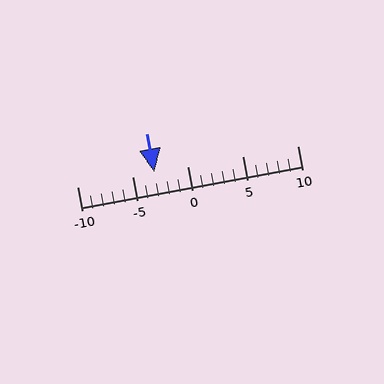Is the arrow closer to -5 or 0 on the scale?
The arrow is closer to -5.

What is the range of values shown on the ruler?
The ruler shows values from -10 to 10.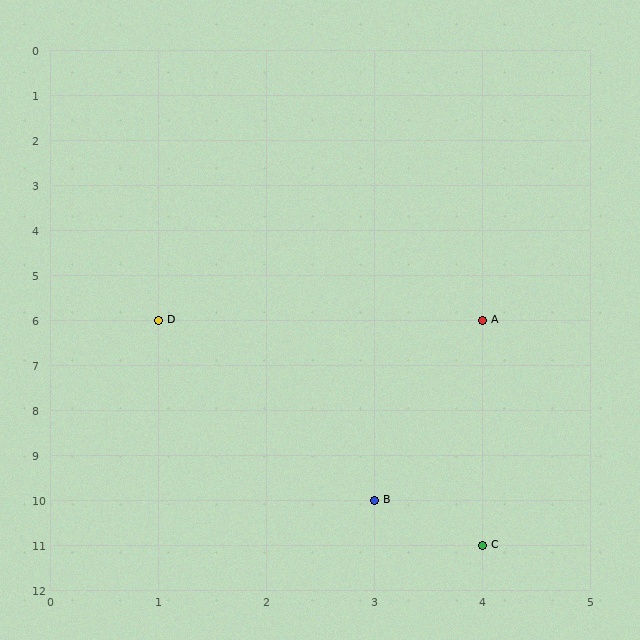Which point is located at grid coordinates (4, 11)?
Point C is at (4, 11).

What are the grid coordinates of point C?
Point C is at grid coordinates (4, 11).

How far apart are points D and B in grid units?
Points D and B are 2 columns and 4 rows apart (about 4.5 grid units diagonally).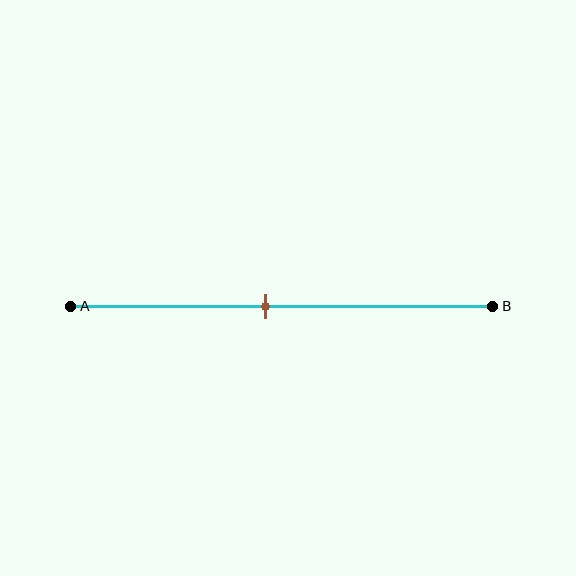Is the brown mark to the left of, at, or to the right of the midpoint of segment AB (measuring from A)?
The brown mark is to the left of the midpoint of segment AB.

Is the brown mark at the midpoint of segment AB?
No, the mark is at about 45% from A, not at the 50% midpoint.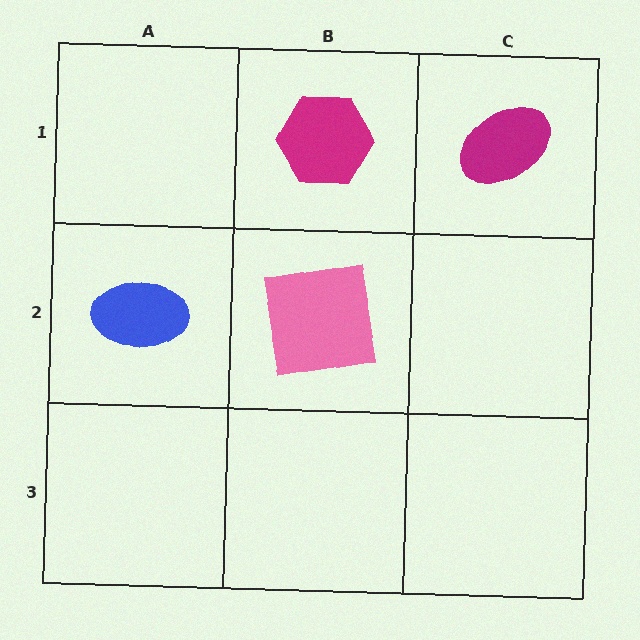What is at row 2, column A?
A blue ellipse.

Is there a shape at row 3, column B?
No, that cell is empty.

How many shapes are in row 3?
0 shapes.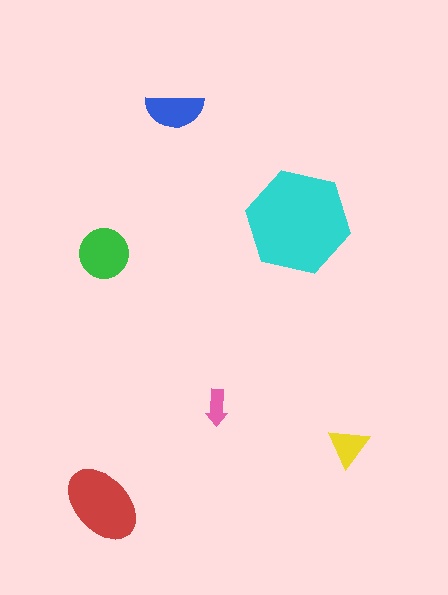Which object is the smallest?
The pink arrow.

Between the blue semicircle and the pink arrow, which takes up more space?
The blue semicircle.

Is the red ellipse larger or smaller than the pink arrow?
Larger.